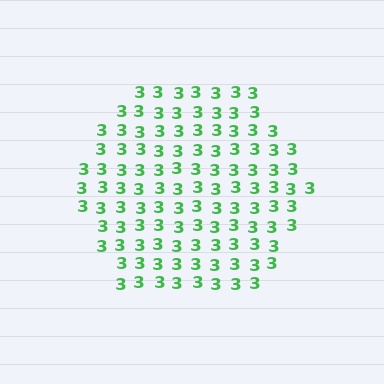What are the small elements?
The small elements are digit 3's.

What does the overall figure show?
The overall figure shows a hexagon.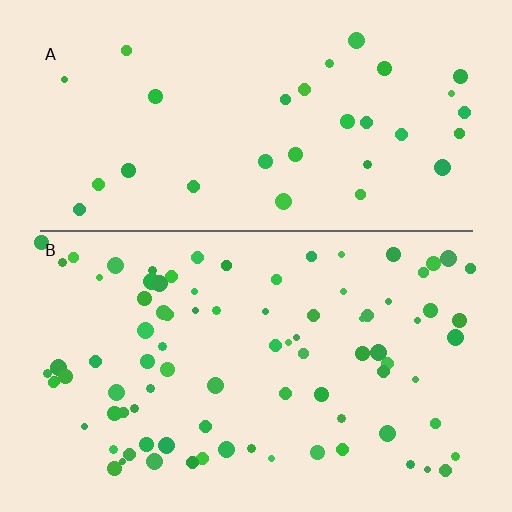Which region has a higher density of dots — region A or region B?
B (the bottom).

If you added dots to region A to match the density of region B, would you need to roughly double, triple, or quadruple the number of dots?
Approximately triple.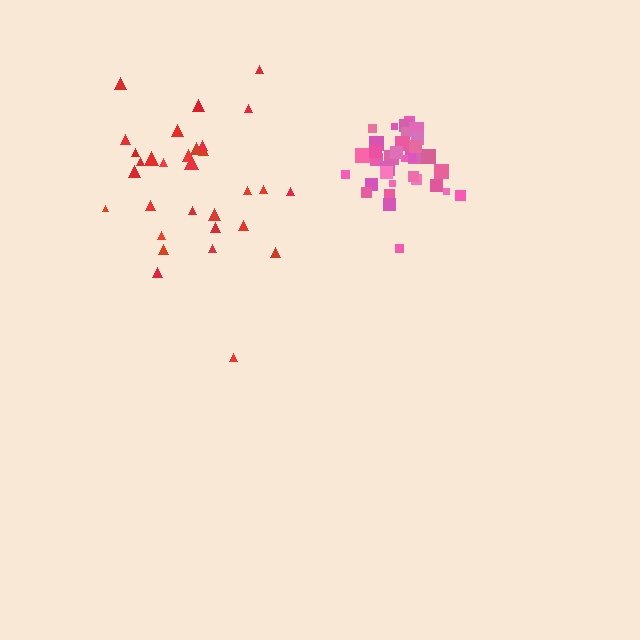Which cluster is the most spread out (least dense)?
Red.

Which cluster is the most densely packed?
Pink.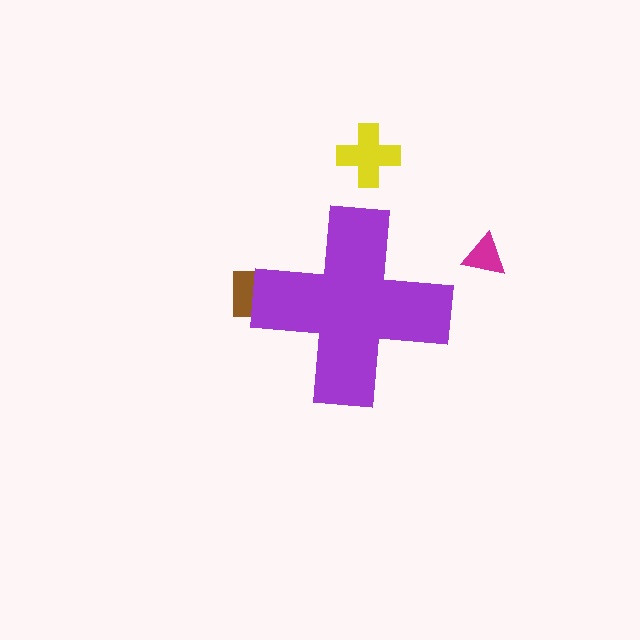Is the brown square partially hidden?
Yes, the brown square is partially hidden behind the purple cross.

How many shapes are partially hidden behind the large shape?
1 shape is partially hidden.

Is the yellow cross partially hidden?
No, the yellow cross is fully visible.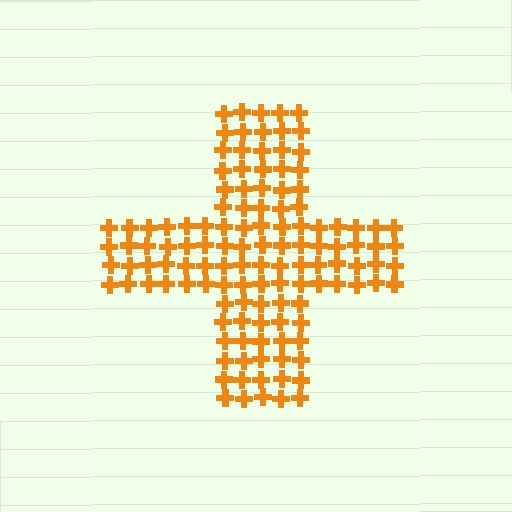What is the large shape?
The large shape is a cross.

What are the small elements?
The small elements are crosses.